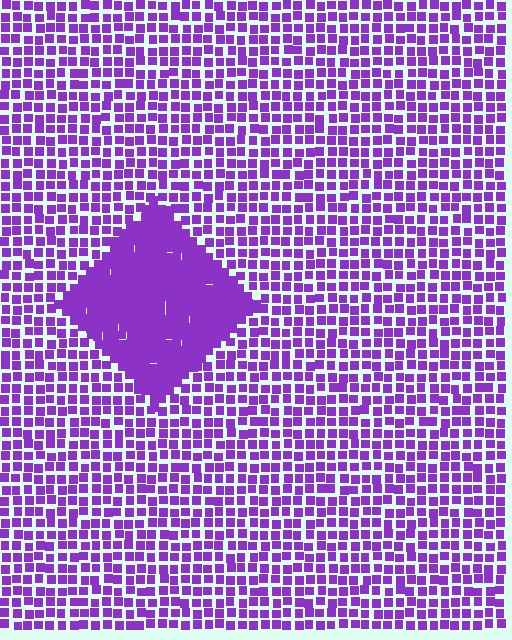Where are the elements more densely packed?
The elements are more densely packed inside the diamond boundary.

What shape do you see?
I see a diamond.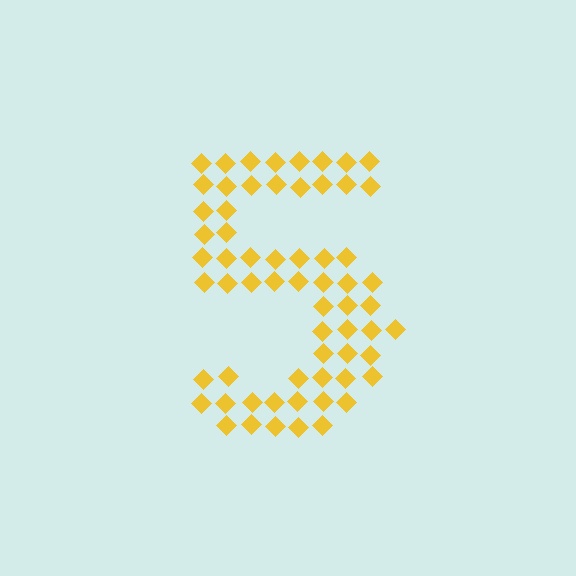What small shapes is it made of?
It is made of small diamonds.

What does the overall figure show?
The overall figure shows the digit 5.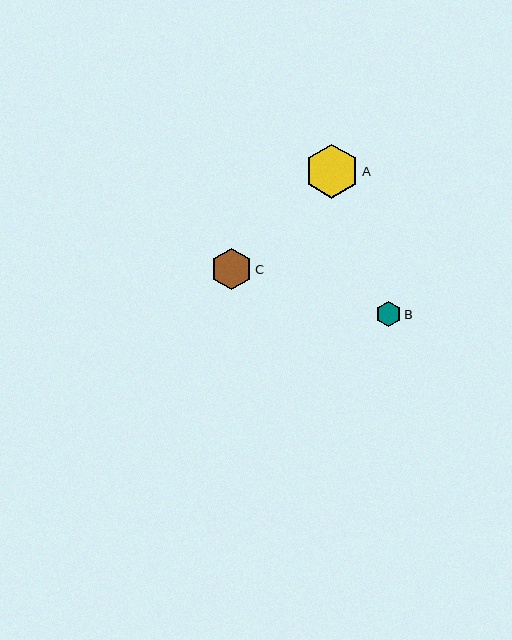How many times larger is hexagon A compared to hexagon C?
Hexagon A is approximately 1.3 times the size of hexagon C.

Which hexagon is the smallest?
Hexagon B is the smallest with a size of approximately 25 pixels.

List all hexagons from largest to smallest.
From largest to smallest: A, C, B.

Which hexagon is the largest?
Hexagon A is the largest with a size of approximately 54 pixels.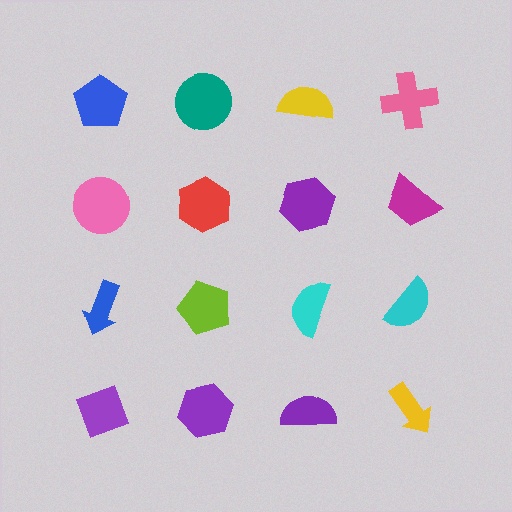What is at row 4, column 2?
A purple hexagon.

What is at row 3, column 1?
A blue arrow.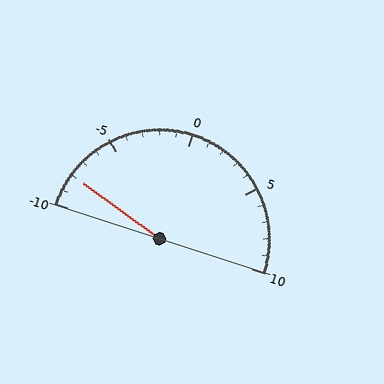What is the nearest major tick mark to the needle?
The nearest major tick mark is -10.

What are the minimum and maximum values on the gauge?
The gauge ranges from -10 to 10.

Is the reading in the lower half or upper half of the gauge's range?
The reading is in the lower half of the range (-10 to 10).